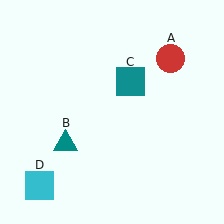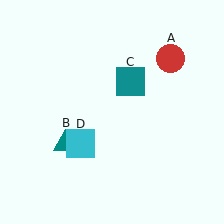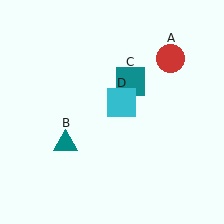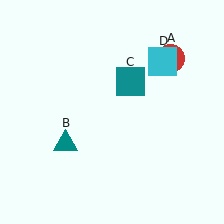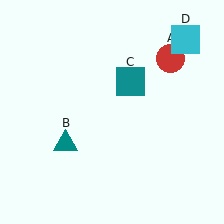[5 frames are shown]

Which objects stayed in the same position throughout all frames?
Red circle (object A) and teal triangle (object B) and teal square (object C) remained stationary.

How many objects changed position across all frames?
1 object changed position: cyan square (object D).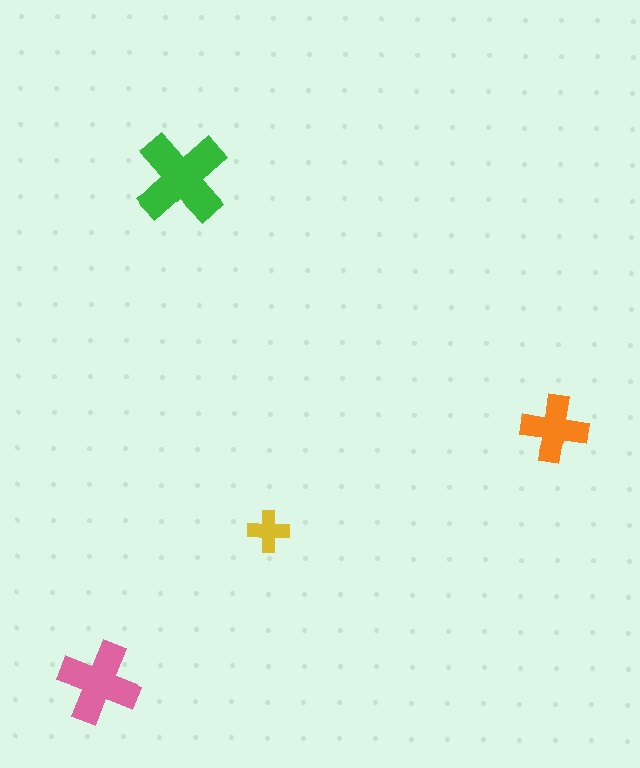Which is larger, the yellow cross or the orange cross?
The orange one.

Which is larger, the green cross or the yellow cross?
The green one.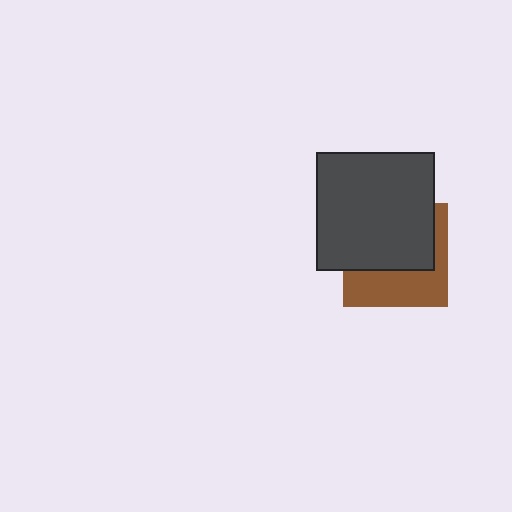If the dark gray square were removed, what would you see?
You would see the complete brown square.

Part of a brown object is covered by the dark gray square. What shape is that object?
It is a square.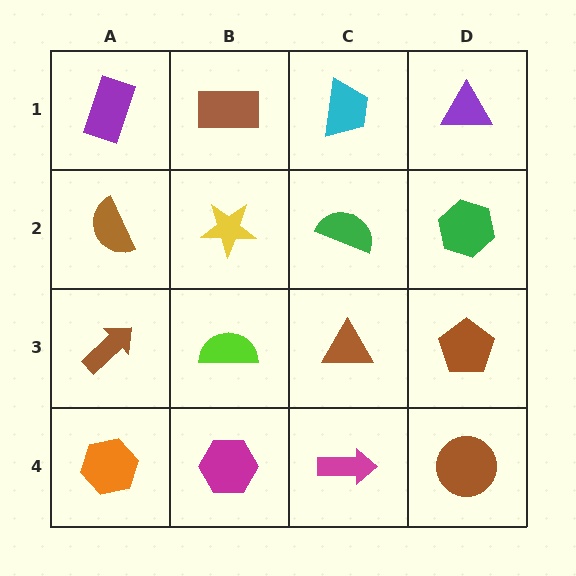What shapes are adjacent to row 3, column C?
A green semicircle (row 2, column C), a magenta arrow (row 4, column C), a lime semicircle (row 3, column B), a brown pentagon (row 3, column D).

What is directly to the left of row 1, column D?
A cyan trapezoid.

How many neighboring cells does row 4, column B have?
3.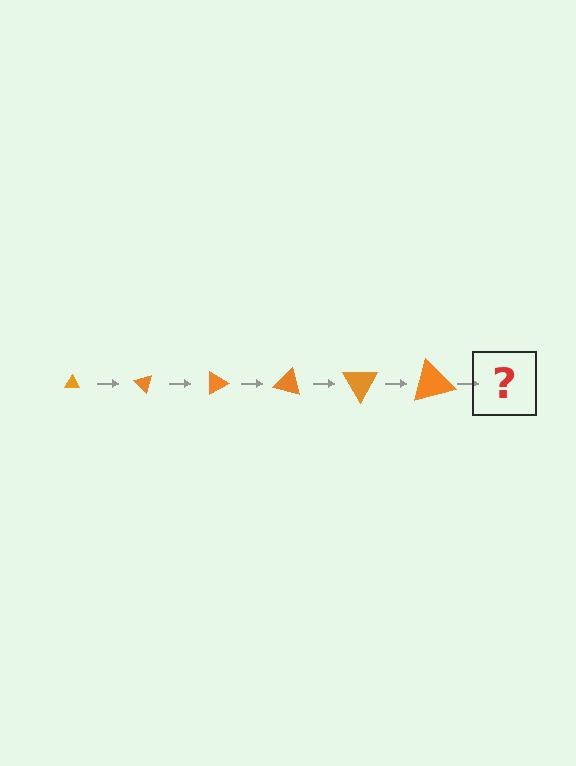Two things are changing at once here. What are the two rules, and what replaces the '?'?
The two rules are that the triangle grows larger each step and it rotates 45 degrees each step. The '?' should be a triangle, larger than the previous one and rotated 270 degrees from the start.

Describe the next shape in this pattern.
It should be a triangle, larger than the previous one and rotated 270 degrees from the start.